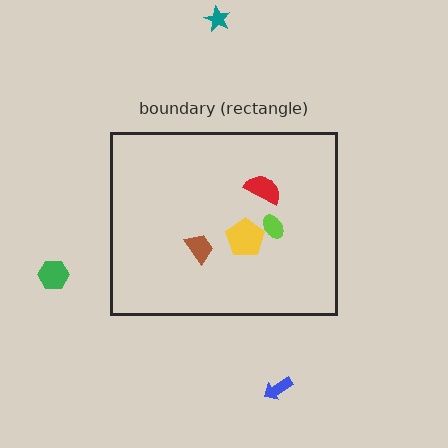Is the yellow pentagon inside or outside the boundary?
Inside.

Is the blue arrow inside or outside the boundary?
Outside.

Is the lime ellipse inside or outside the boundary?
Inside.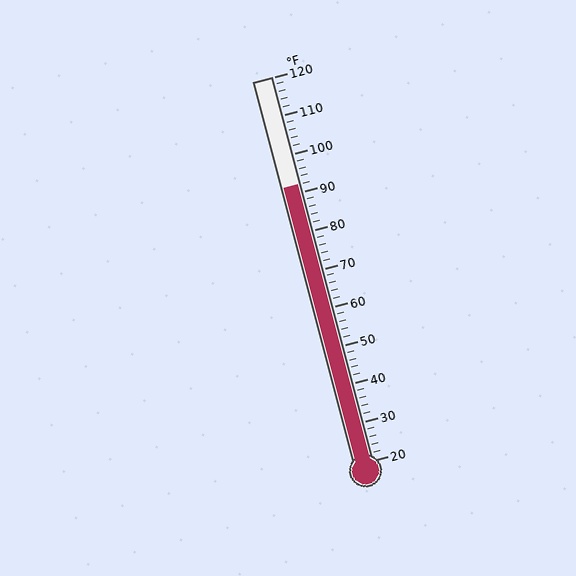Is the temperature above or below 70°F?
The temperature is above 70°F.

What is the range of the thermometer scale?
The thermometer scale ranges from 20°F to 120°F.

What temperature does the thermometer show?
The thermometer shows approximately 92°F.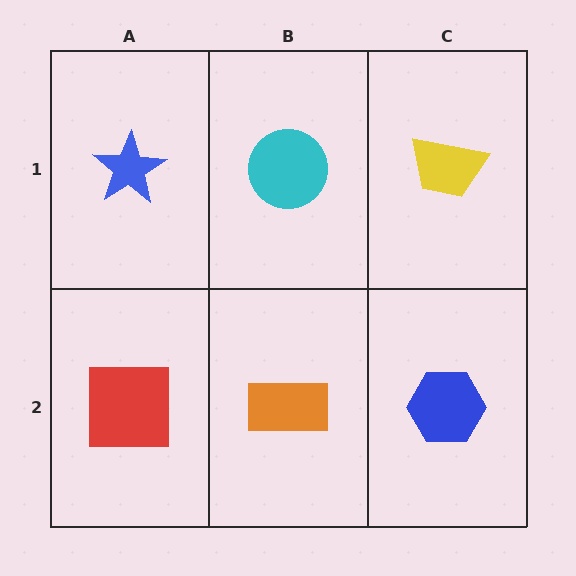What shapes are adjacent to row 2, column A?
A blue star (row 1, column A), an orange rectangle (row 2, column B).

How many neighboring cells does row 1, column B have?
3.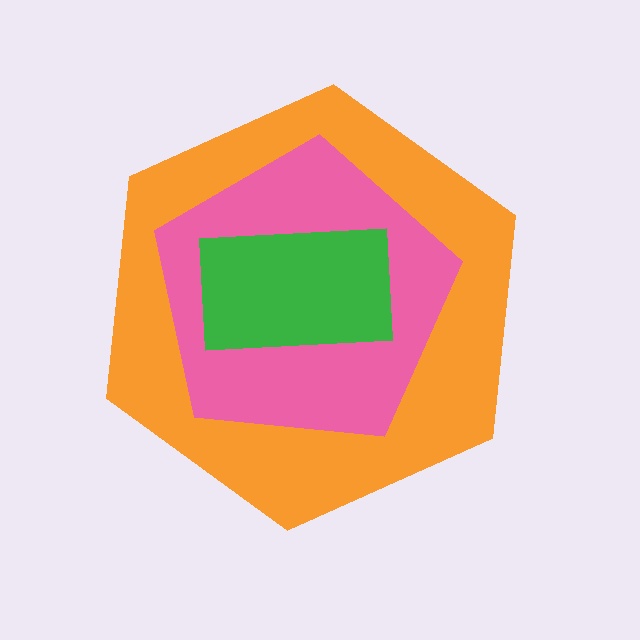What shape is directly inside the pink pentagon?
The green rectangle.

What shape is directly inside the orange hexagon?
The pink pentagon.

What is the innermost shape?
The green rectangle.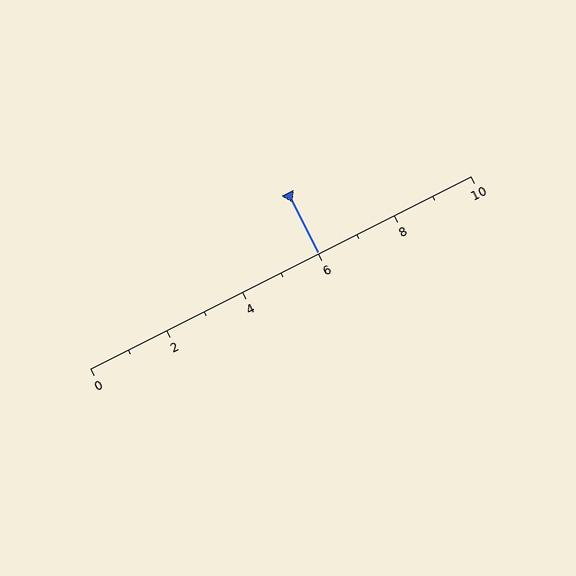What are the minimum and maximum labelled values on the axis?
The axis runs from 0 to 10.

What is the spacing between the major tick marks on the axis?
The major ticks are spaced 2 apart.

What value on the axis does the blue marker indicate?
The marker indicates approximately 6.